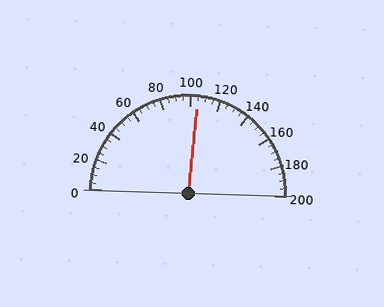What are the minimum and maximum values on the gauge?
The gauge ranges from 0 to 200.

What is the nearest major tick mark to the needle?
The nearest major tick mark is 100.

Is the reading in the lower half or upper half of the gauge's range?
The reading is in the upper half of the range (0 to 200).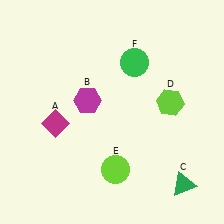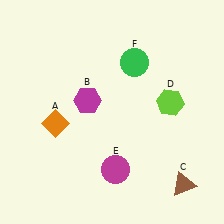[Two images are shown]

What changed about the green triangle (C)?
In Image 1, C is green. In Image 2, it changed to brown.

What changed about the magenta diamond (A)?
In Image 1, A is magenta. In Image 2, it changed to orange.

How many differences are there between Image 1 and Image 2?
There are 3 differences between the two images.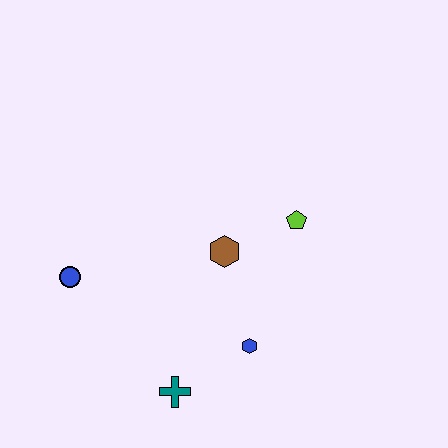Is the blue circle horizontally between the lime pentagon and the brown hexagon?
No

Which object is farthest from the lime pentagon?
The blue circle is farthest from the lime pentagon.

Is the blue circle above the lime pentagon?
No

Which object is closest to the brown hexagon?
The lime pentagon is closest to the brown hexagon.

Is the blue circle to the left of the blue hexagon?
Yes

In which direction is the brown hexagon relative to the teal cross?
The brown hexagon is above the teal cross.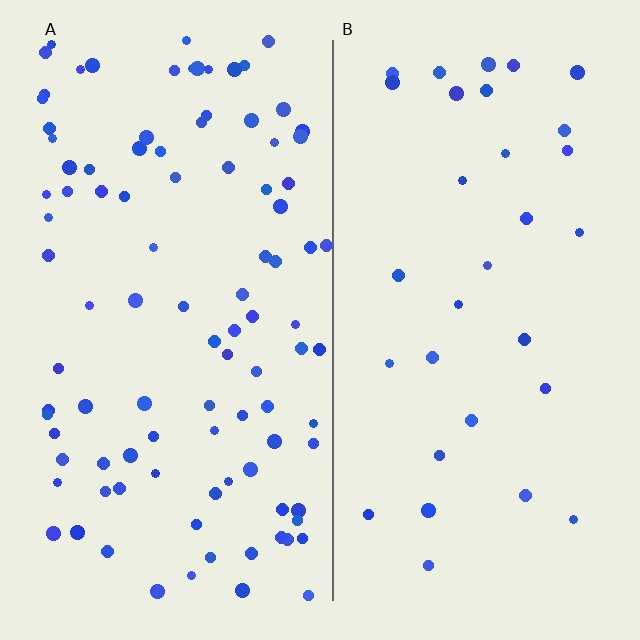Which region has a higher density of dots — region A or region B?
A (the left).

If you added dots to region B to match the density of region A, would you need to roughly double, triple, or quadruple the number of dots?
Approximately triple.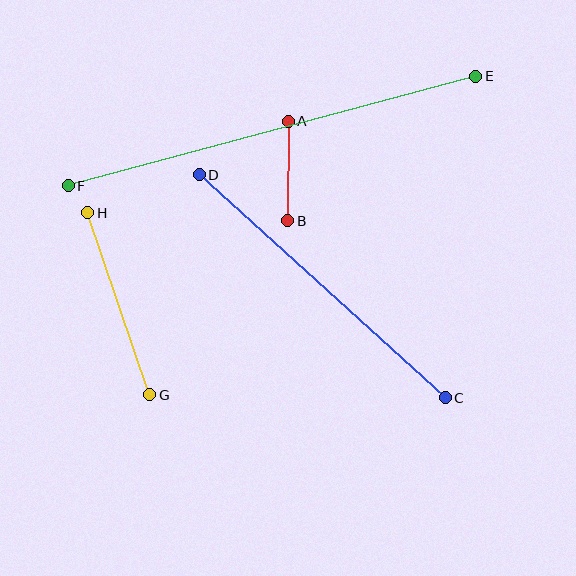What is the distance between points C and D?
The distance is approximately 332 pixels.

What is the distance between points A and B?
The distance is approximately 100 pixels.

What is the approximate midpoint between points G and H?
The midpoint is at approximately (119, 304) pixels.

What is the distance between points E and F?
The distance is approximately 422 pixels.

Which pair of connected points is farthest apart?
Points E and F are farthest apart.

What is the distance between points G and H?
The distance is approximately 192 pixels.